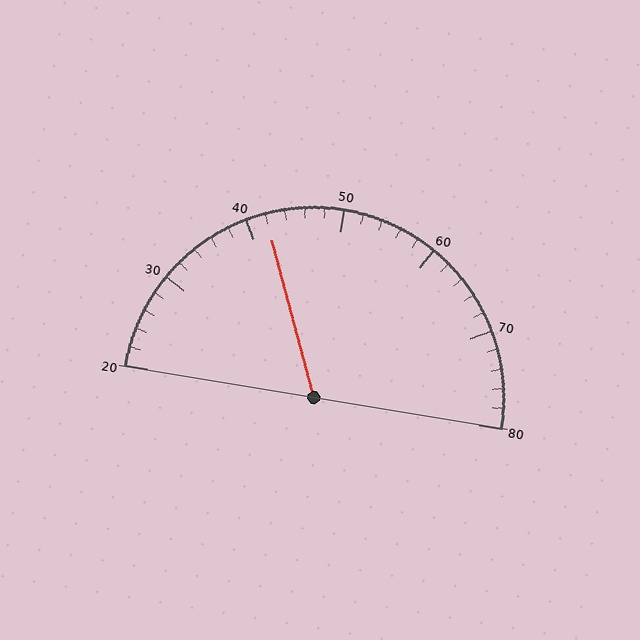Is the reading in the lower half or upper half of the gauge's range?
The reading is in the lower half of the range (20 to 80).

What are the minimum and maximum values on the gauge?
The gauge ranges from 20 to 80.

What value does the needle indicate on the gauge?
The needle indicates approximately 42.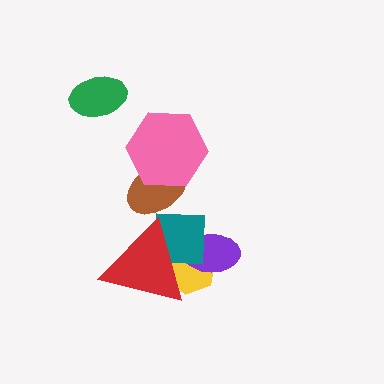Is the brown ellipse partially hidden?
Yes, it is partially covered by another shape.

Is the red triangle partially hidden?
No, no other shape covers it.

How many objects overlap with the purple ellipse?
3 objects overlap with the purple ellipse.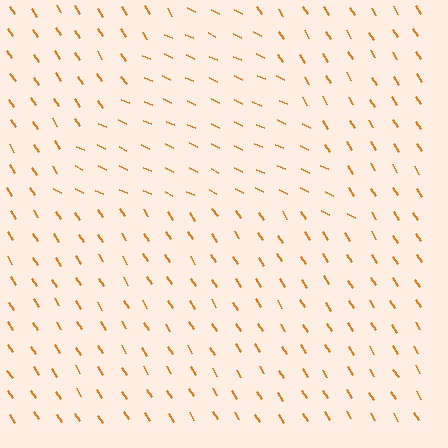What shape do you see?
I see a triangle.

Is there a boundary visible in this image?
Yes, there is a texture boundary formed by a change in line orientation.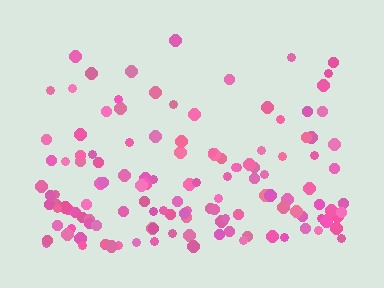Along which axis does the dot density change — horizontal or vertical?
Vertical.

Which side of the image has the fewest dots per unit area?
The top.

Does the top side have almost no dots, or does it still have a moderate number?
Still a moderate number, just noticeably fewer than the bottom.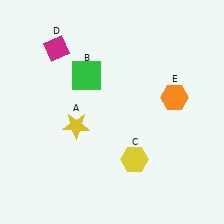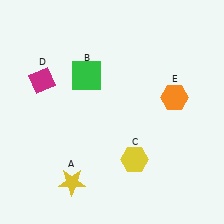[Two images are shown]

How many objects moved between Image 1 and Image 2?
2 objects moved between the two images.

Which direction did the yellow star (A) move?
The yellow star (A) moved down.